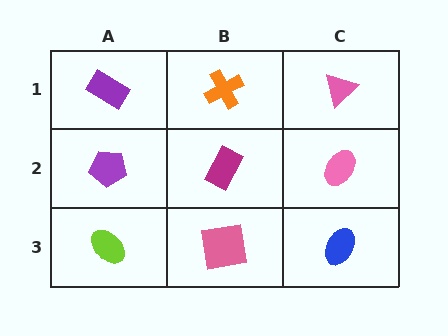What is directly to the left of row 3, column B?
A lime ellipse.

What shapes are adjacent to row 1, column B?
A magenta rectangle (row 2, column B), a purple rectangle (row 1, column A), a pink triangle (row 1, column C).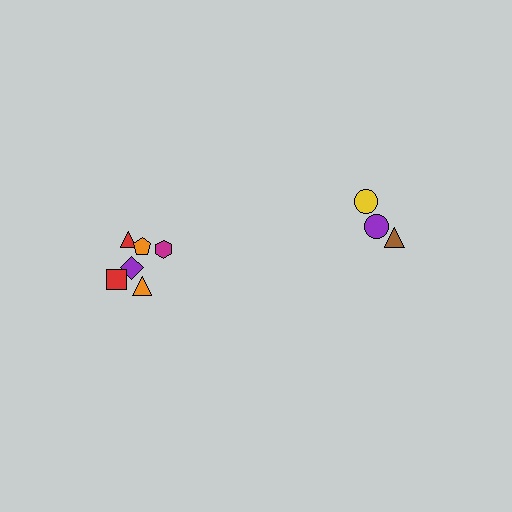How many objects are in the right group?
There are 3 objects.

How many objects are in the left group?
There are 6 objects.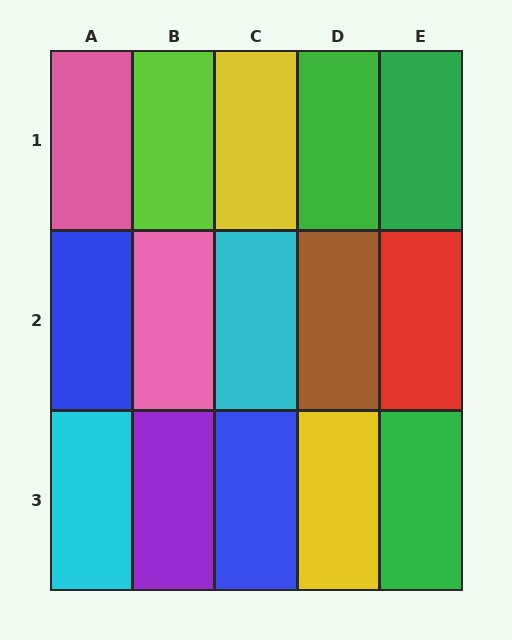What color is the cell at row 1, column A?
Pink.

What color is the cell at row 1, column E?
Green.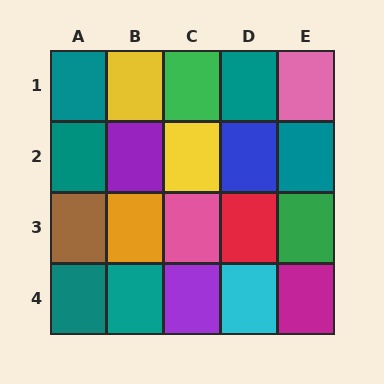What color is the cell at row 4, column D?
Cyan.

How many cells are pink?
2 cells are pink.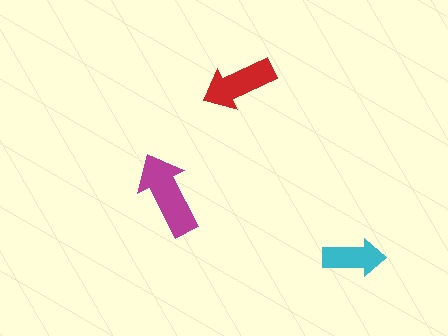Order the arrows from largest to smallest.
the magenta one, the red one, the cyan one.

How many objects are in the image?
There are 3 objects in the image.